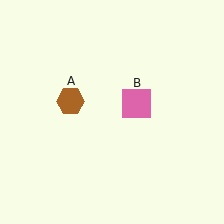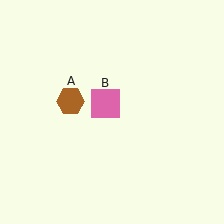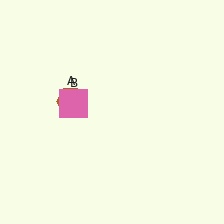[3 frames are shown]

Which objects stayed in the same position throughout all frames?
Brown hexagon (object A) remained stationary.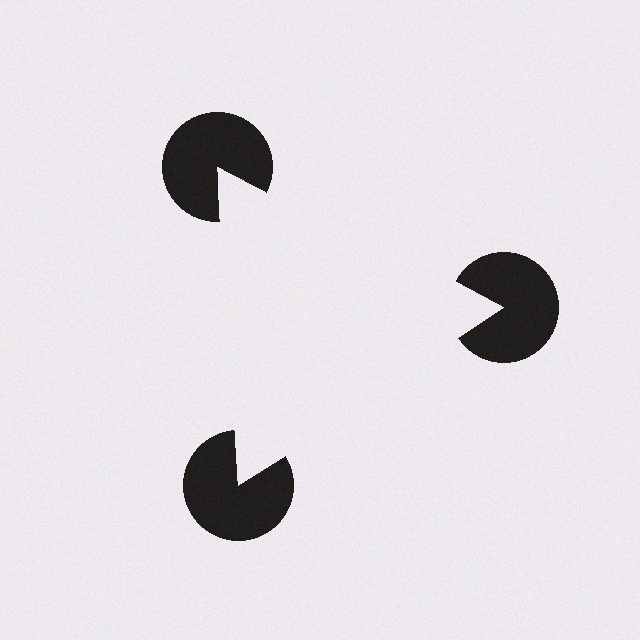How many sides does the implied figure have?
3 sides.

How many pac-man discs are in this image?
There are 3 — one at each vertex of the illusory triangle.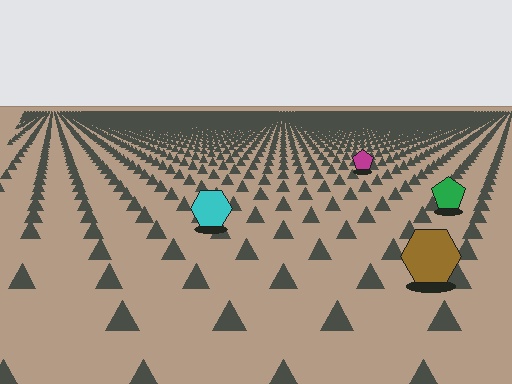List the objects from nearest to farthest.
From nearest to farthest: the brown hexagon, the cyan hexagon, the green pentagon, the magenta pentagon.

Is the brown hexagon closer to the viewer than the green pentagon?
Yes. The brown hexagon is closer — you can tell from the texture gradient: the ground texture is coarser near it.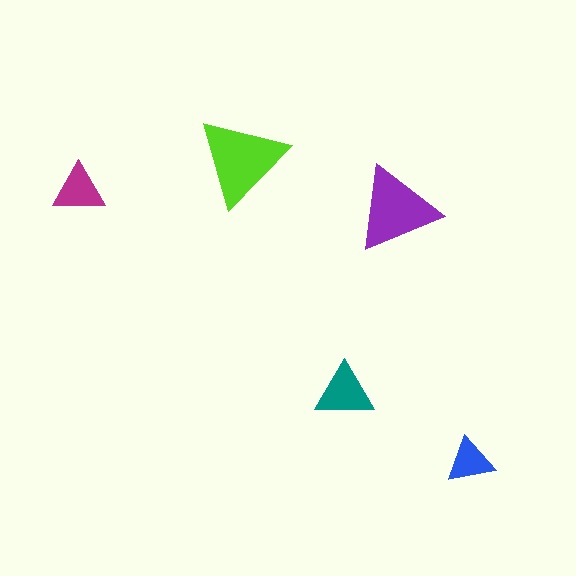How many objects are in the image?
There are 5 objects in the image.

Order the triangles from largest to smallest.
the lime one, the purple one, the teal one, the magenta one, the blue one.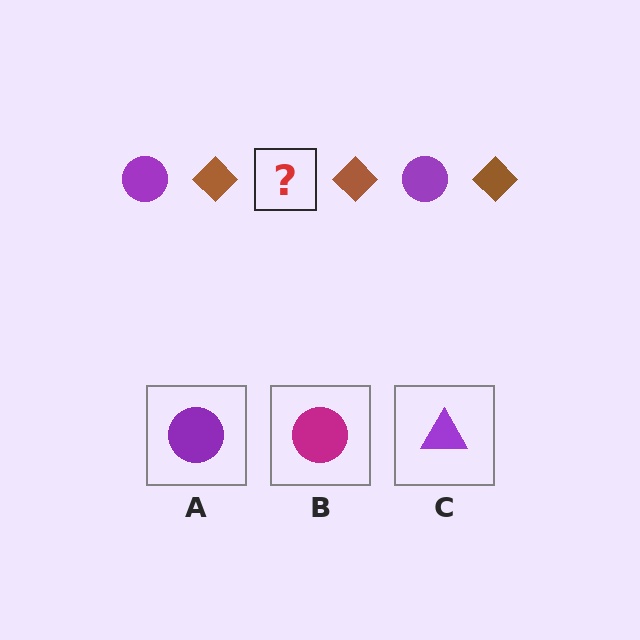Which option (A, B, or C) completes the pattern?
A.